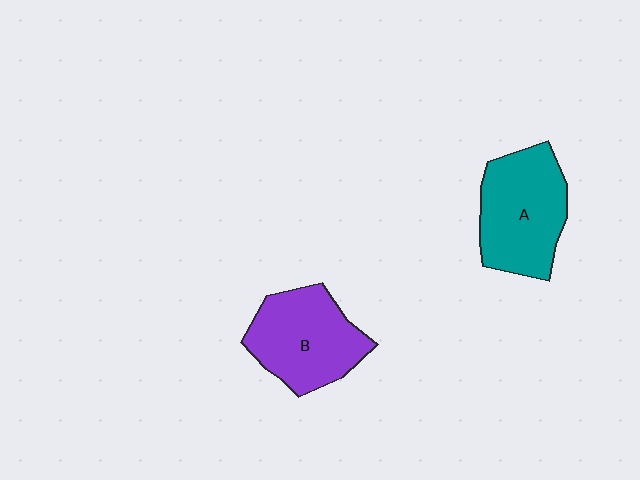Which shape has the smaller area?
Shape B (purple).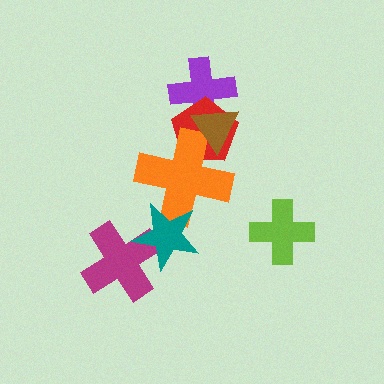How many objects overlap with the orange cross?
3 objects overlap with the orange cross.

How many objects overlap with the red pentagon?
3 objects overlap with the red pentagon.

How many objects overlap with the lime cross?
0 objects overlap with the lime cross.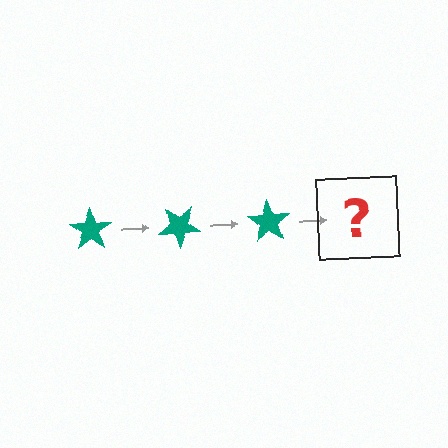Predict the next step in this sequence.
The next step is a teal star rotated 105 degrees.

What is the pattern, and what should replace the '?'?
The pattern is that the star rotates 35 degrees each step. The '?' should be a teal star rotated 105 degrees.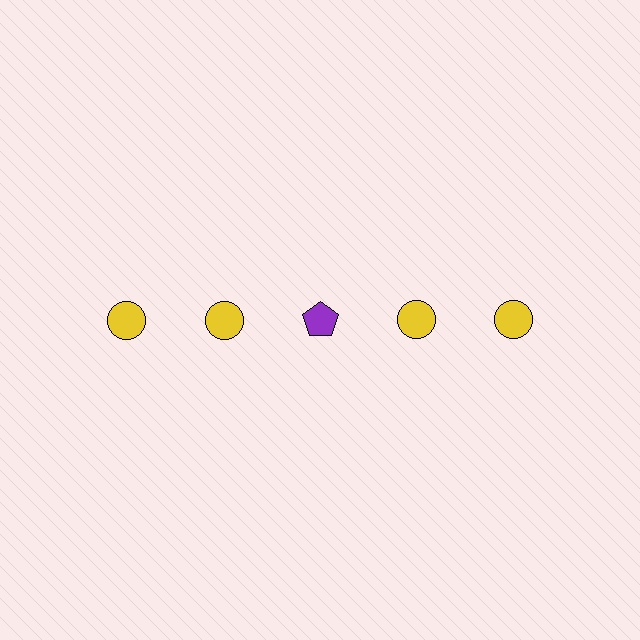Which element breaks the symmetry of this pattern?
The purple pentagon in the top row, center column breaks the symmetry. All other shapes are yellow circles.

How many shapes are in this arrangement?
There are 5 shapes arranged in a grid pattern.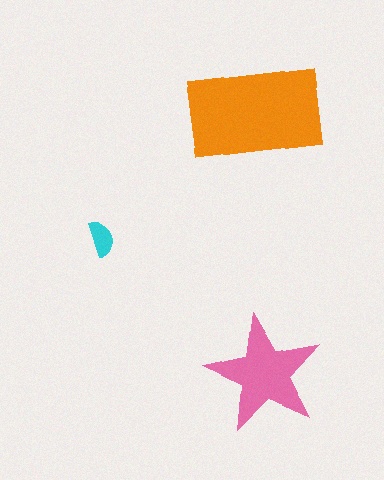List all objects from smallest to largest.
The cyan semicircle, the pink star, the orange rectangle.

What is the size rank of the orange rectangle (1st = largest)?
1st.